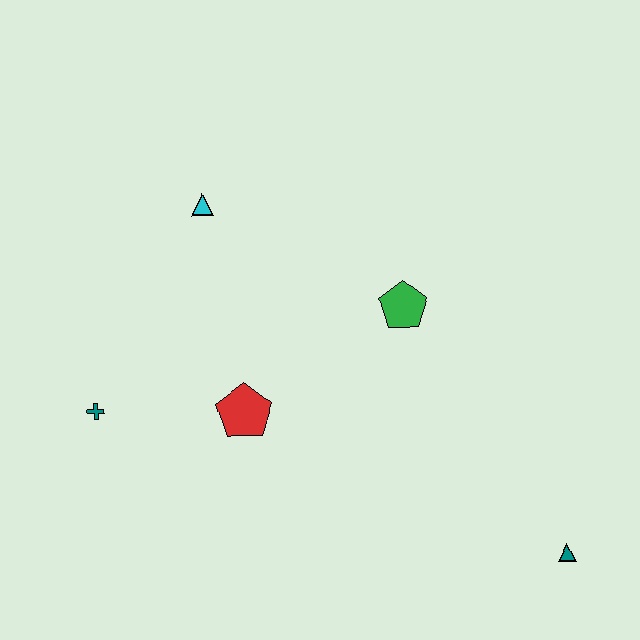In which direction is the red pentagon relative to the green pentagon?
The red pentagon is to the left of the green pentagon.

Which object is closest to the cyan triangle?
The red pentagon is closest to the cyan triangle.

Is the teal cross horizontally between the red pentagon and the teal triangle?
No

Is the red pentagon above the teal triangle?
Yes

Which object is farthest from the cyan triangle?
The teal triangle is farthest from the cyan triangle.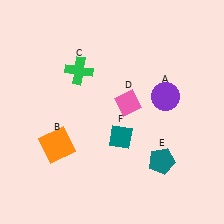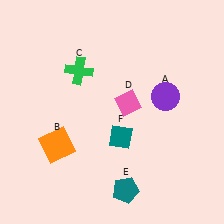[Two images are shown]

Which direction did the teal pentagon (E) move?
The teal pentagon (E) moved left.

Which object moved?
The teal pentagon (E) moved left.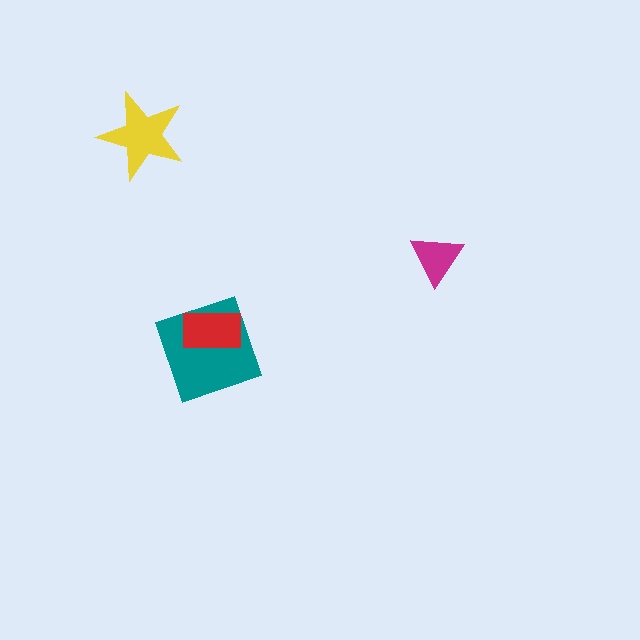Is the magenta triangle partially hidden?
No, no other shape covers it.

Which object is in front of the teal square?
The red rectangle is in front of the teal square.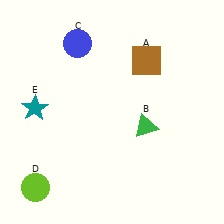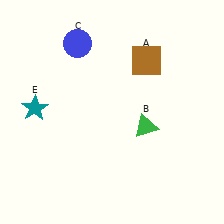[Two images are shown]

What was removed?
The lime circle (D) was removed in Image 2.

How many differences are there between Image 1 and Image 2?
There is 1 difference between the two images.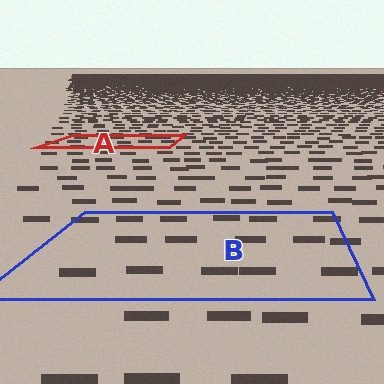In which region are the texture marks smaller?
The texture marks are smaller in region A, because it is farther away.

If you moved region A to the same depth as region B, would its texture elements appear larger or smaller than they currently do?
They would appear larger. At a closer depth, the same texture elements are projected at a bigger on-screen size.